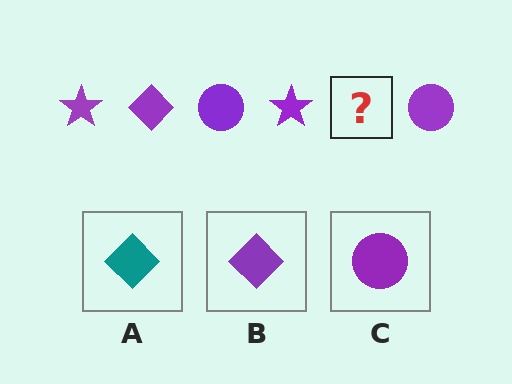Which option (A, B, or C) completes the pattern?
B.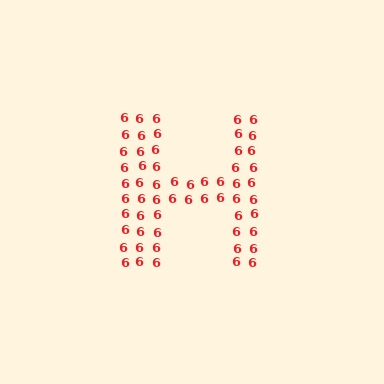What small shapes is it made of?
It is made of small digit 6's.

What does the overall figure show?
The overall figure shows the letter H.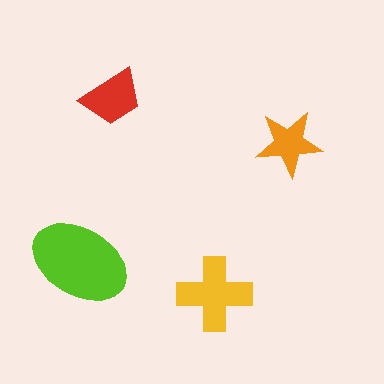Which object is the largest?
The lime ellipse.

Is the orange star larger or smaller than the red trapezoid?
Smaller.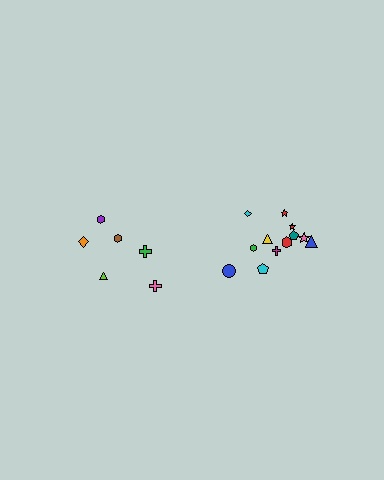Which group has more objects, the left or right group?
The right group.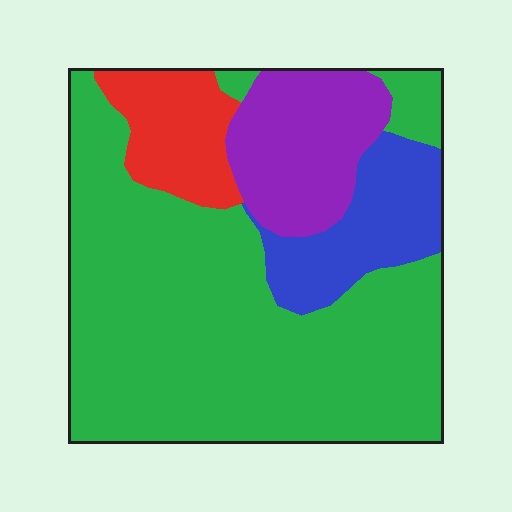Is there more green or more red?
Green.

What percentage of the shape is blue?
Blue covers about 15% of the shape.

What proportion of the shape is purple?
Purple takes up about one sixth (1/6) of the shape.